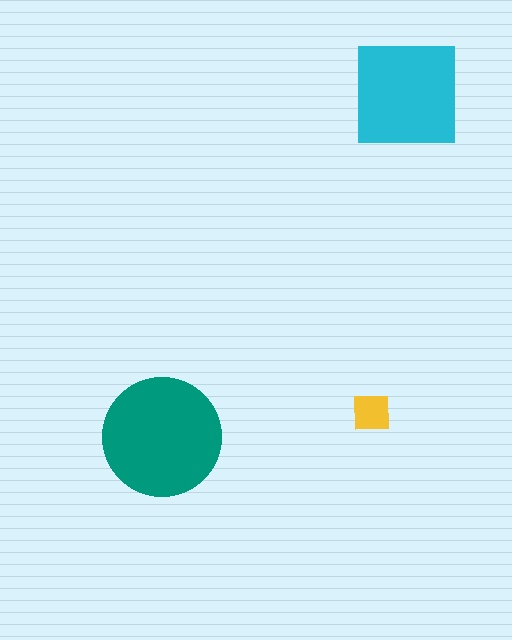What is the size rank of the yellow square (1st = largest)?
3rd.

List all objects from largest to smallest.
The teal circle, the cyan square, the yellow square.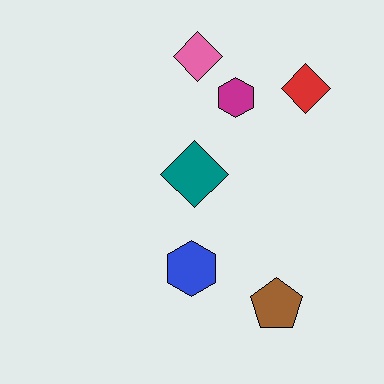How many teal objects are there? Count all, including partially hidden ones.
There is 1 teal object.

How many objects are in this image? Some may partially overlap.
There are 6 objects.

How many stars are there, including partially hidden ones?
There are no stars.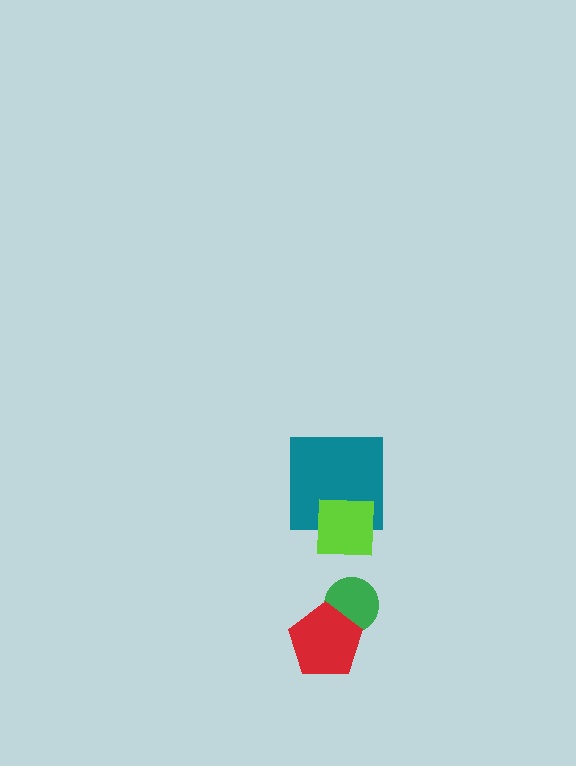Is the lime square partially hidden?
No, no other shape covers it.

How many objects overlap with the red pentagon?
1 object overlaps with the red pentagon.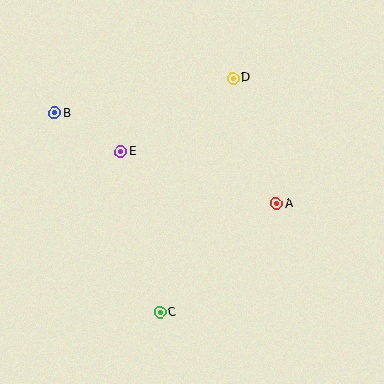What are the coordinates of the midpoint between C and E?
The midpoint between C and E is at (140, 232).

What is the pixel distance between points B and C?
The distance between B and C is 225 pixels.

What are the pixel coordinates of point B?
Point B is at (55, 113).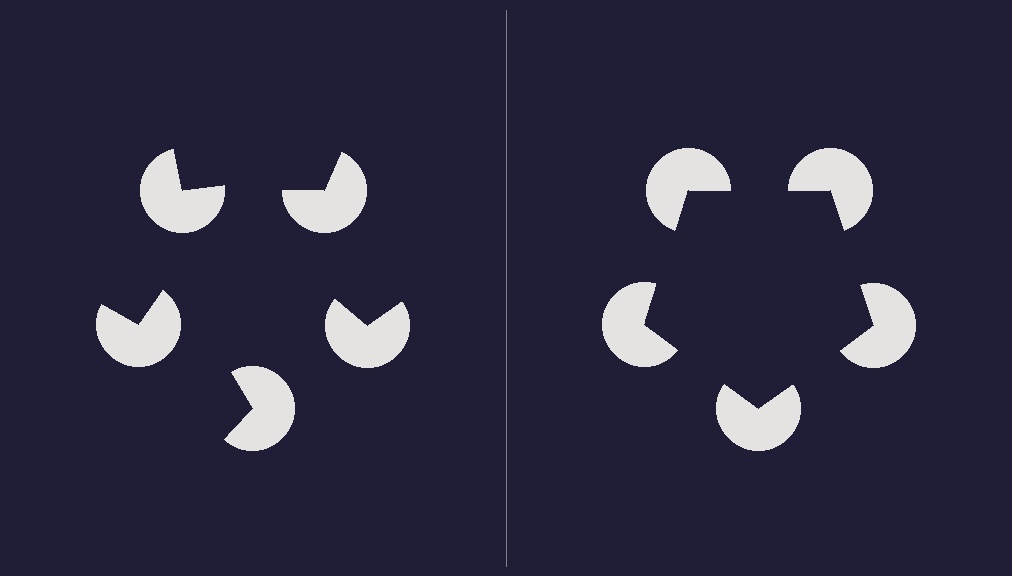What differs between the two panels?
The pac-man discs are positioned identically on both sides; only the wedge orientations differ. On the right they align to a pentagon; on the left they are misaligned.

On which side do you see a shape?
An illusory pentagon appears on the right side. On the left side the wedge cuts are rotated, so no coherent shape forms.